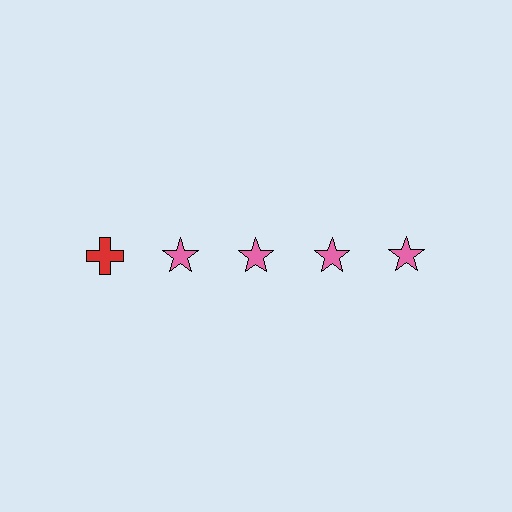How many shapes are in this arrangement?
There are 5 shapes arranged in a grid pattern.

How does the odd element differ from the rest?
It differs in both color (red instead of pink) and shape (cross instead of star).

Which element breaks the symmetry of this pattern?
The red cross in the top row, leftmost column breaks the symmetry. All other shapes are pink stars.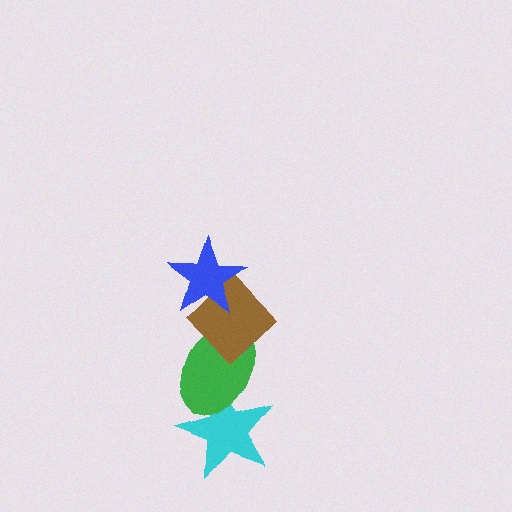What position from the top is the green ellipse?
The green ellipse is 3rd from the top.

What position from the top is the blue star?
The blue star is 1st from the top.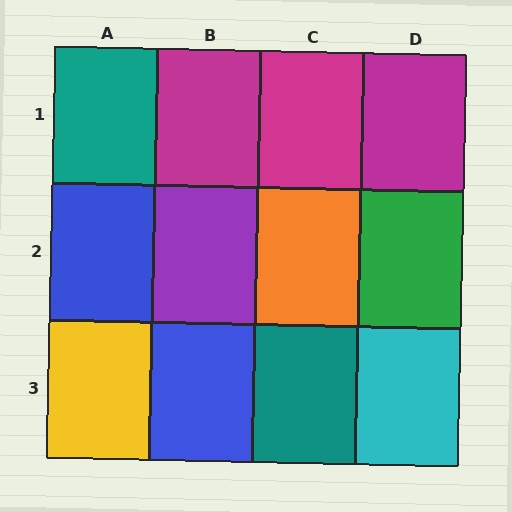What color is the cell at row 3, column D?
Cyan.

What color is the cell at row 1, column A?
Teal.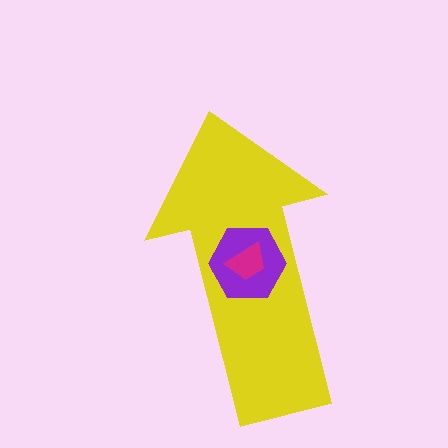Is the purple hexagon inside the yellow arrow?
Yes.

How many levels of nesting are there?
3.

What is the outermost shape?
The yellow arrow.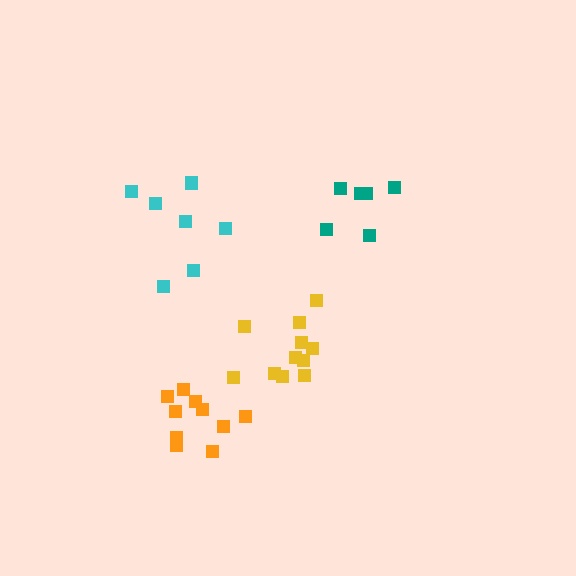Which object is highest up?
The teal cluster is topmost.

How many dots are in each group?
Group 1: 6 dots, Group 2: 11 dots, Group 3: 7 dots, Group 4: 10 dots (34 total).